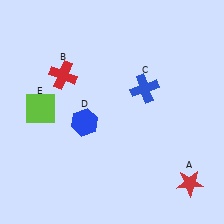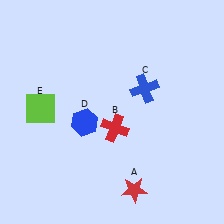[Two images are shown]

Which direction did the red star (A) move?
The red star (A) moved left.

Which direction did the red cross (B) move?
The red cross (B) moved down.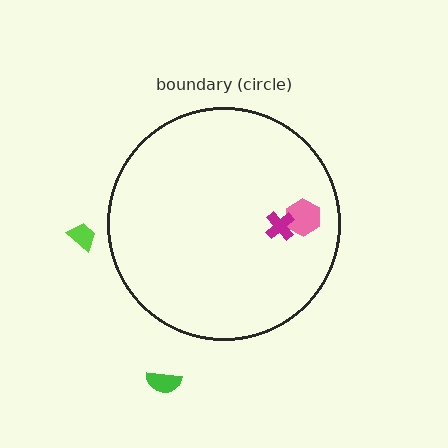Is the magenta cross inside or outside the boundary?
Inside.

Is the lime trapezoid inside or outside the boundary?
Outside.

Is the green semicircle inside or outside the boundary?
Outside.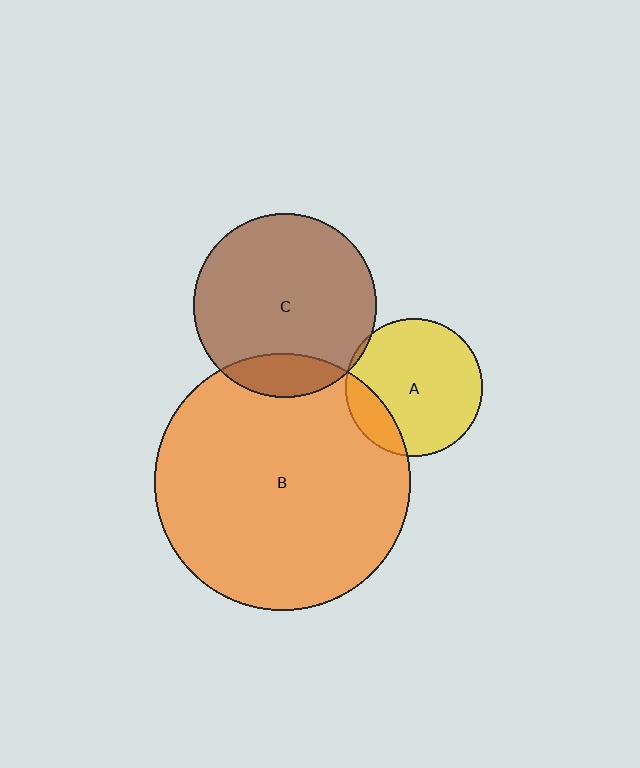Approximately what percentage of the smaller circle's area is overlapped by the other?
Approximately 15%.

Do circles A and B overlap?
Yes.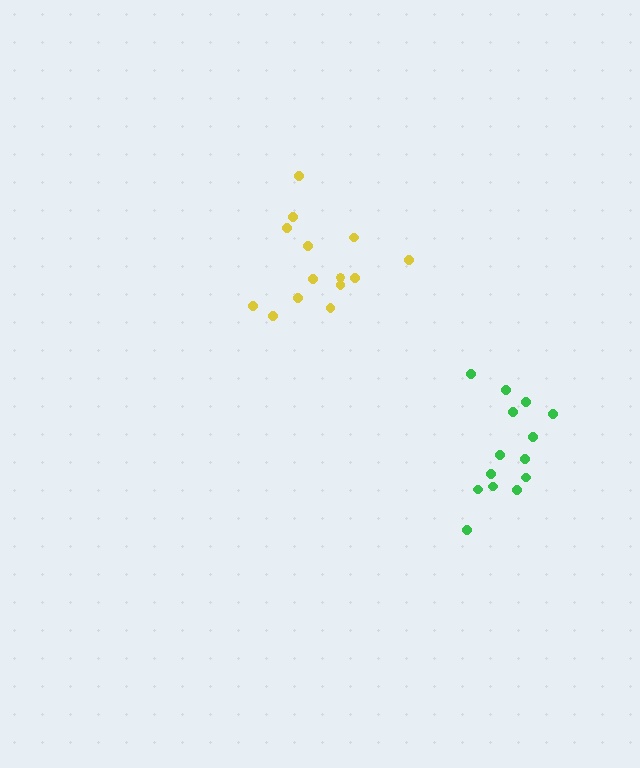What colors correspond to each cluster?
The clusters are colored: yellow, green.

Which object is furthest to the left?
The yellow cluster is leftmost.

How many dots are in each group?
Group 1: 14 dots, Group 2: 14 dots (28 total).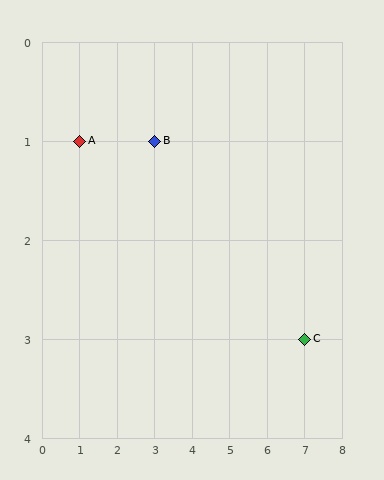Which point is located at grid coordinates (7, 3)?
Point C is at (7, 3).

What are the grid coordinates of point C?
Point C is at grid coordinates (7, 3).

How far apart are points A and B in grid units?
Points A and B are 2 columns apart.